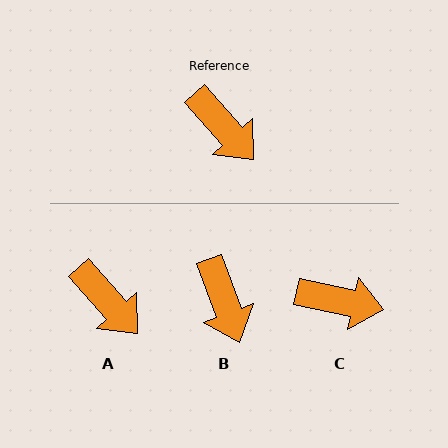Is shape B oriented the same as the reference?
No, it is off by about 21 degrees.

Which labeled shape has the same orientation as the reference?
A.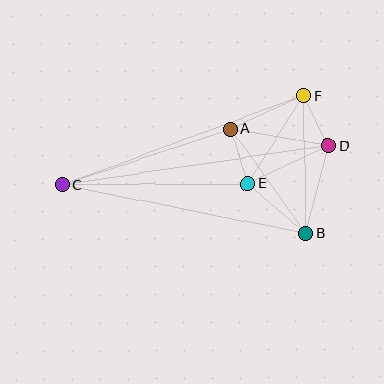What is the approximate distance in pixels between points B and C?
The distance between B and C is approximately 249 pixels.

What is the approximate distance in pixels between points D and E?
The distance between D and E is approximately 89 pixels.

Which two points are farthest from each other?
Points C and D are farthest from each other.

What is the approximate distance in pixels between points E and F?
The distance between E and F is approximately 104 pixels.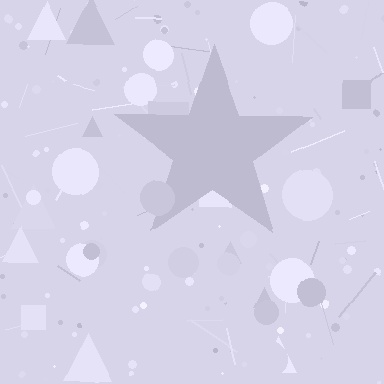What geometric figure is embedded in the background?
A star is embedded in the background.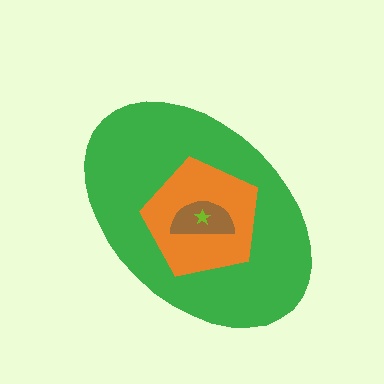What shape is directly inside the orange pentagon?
The brown semicircle.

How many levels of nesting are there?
4.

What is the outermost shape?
The green ellipse.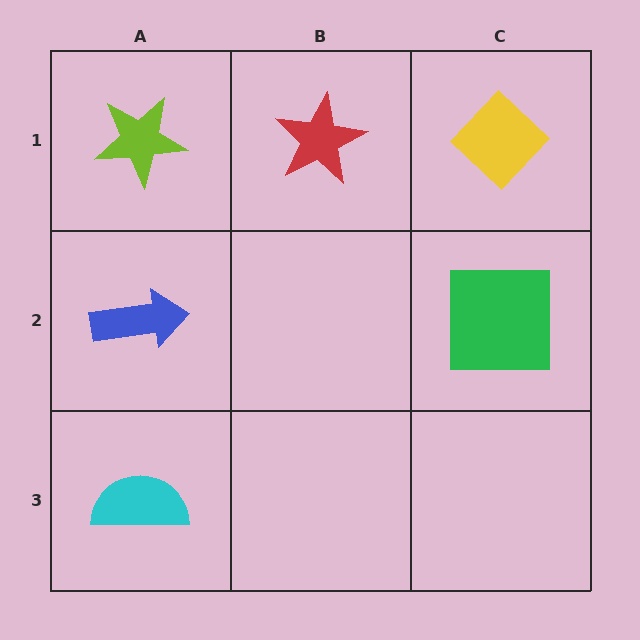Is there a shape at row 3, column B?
No, that cell is empty.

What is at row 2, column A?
A blue arrow.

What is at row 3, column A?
A cyan semicircle.